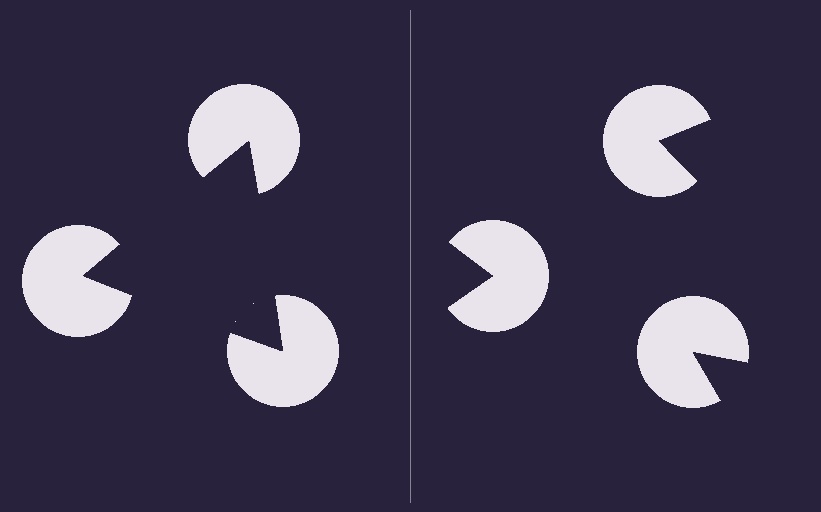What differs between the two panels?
The pac-man discs are positioned identically on both sides; only the wedge orientations differ. On the left they align to a triangle; on the right they are misaligned.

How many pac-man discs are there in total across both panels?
6 — 3 on each side.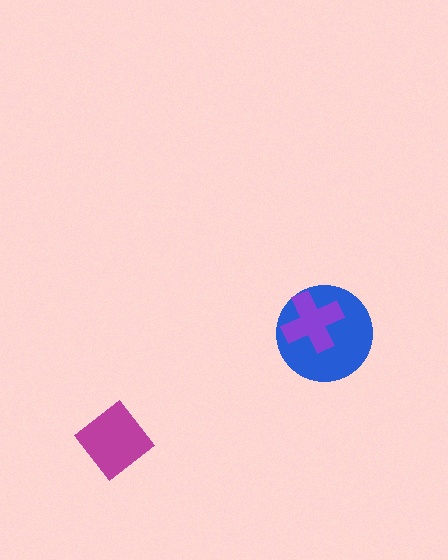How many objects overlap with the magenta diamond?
0 objects overlap with the magenta diamond.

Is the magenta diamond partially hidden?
No, no other shape covers it.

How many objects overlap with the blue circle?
1 object overlaps with the blue circle.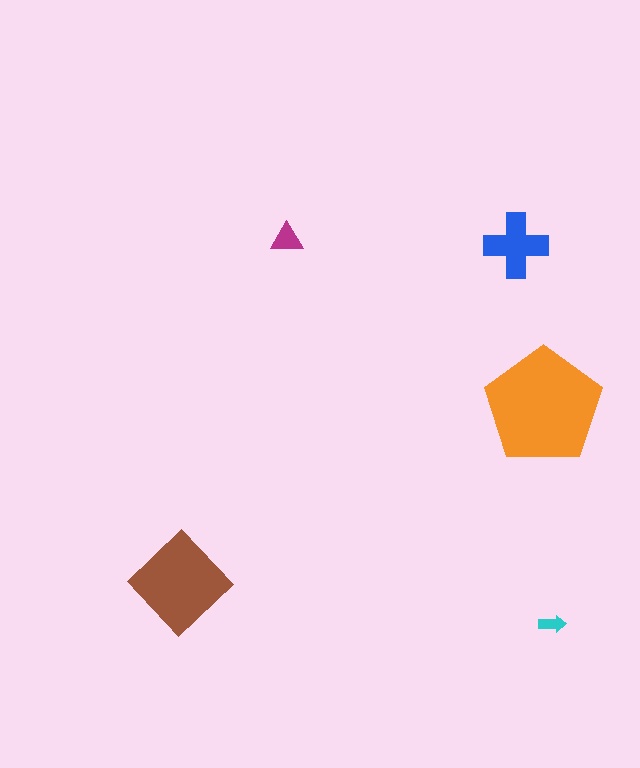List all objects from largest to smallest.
The orange pentagon, the brown diamond, the blue cross, the magenta triangle, the cyan arrow.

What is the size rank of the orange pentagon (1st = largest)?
1st.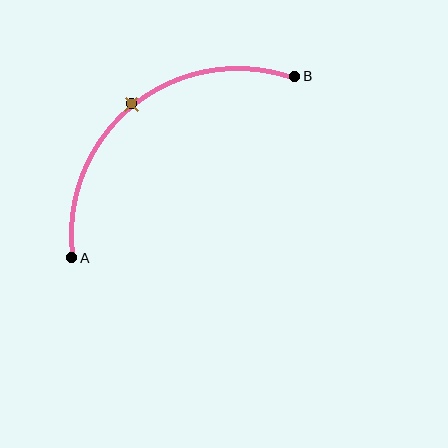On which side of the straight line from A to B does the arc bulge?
The arc bulges above and to the left of the straight line connecting A and B.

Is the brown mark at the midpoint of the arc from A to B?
Yes. The brown mark lies on the arc at equal arc-length from both A and B — it is the arc midpoint.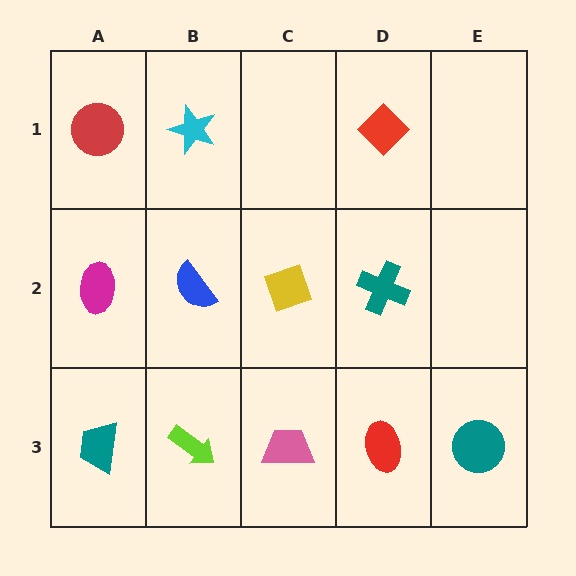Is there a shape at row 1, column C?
No, that cell is empty.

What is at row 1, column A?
A red circle.